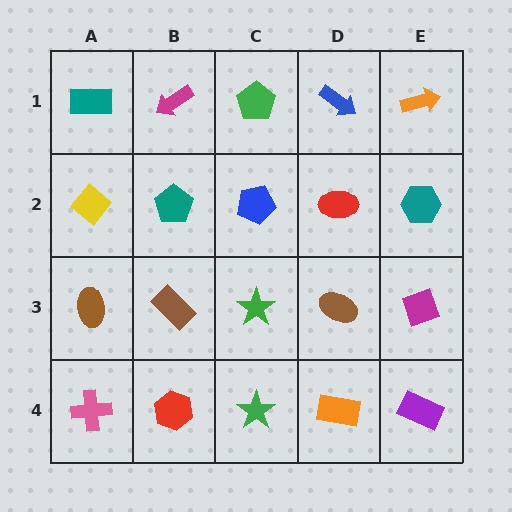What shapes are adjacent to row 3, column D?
A red ellipse (row 2, column D), an orange rectangle (row 4, column D), a green star (row 3, column C), a magenta diamond (row 3, column E).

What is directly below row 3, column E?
A purple rectangle.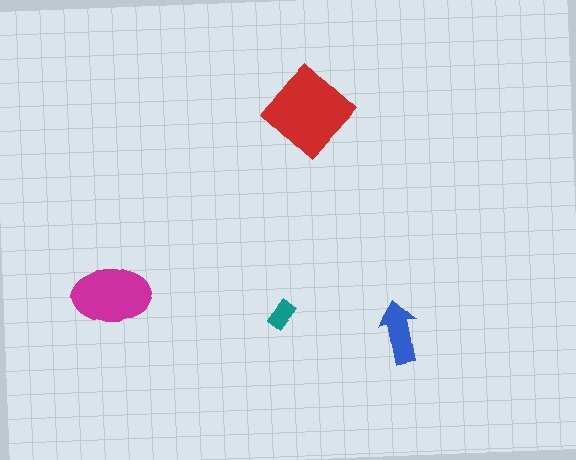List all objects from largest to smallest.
The red diamond, the magenta ellipse, the blue arrow, the teal rectangle.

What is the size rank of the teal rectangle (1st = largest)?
4th.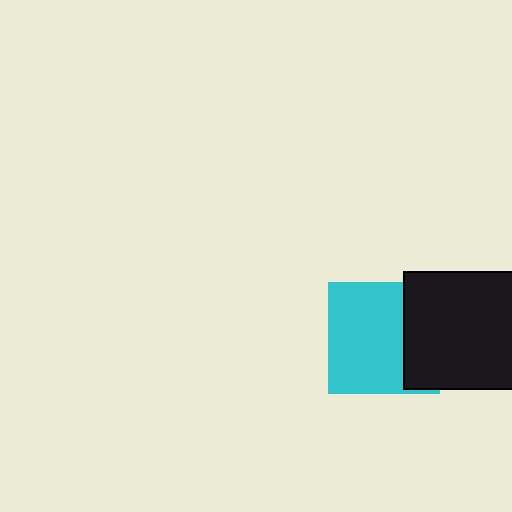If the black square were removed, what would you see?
You would see the complete cyan square.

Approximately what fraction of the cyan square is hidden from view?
Roughly 31% of the cyan square is hidden behind the black square.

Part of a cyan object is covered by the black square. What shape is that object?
It is a square.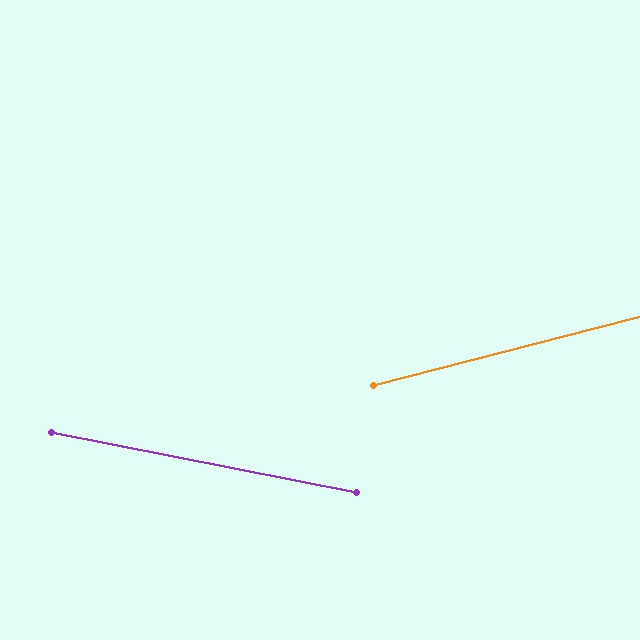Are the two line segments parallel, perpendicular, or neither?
Neither parallel nor perpendicular — they differ by about 26°.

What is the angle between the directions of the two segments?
Approximately 26 degrees.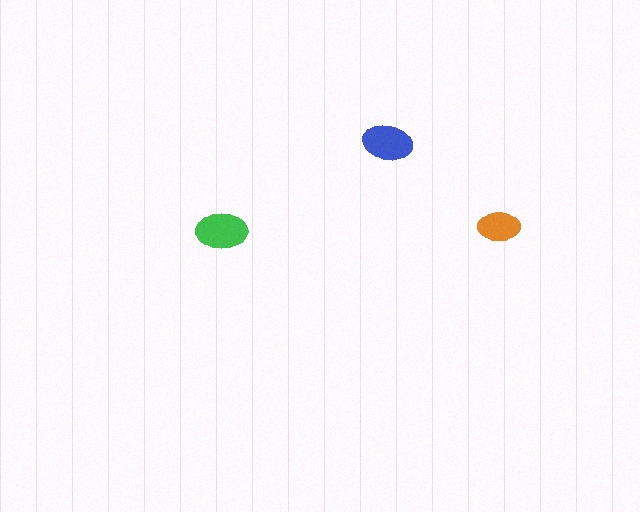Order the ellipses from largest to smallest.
the green one, the blue one, the orange one.